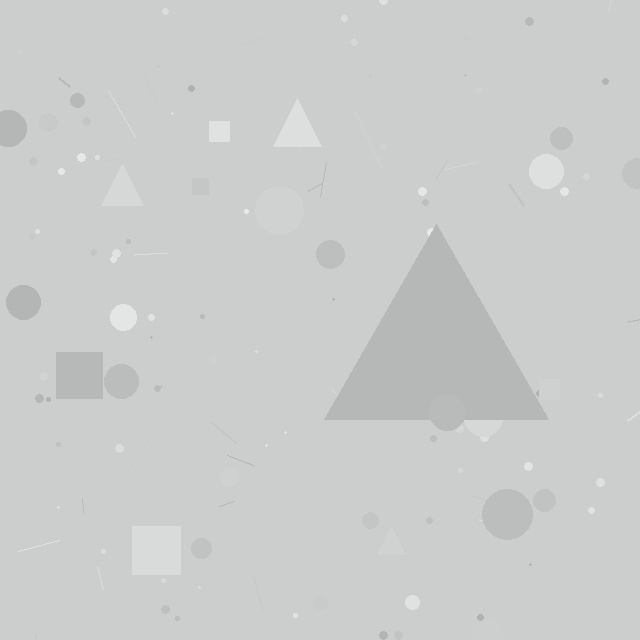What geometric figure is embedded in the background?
A triangle is embedded in the background.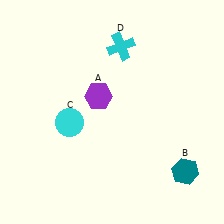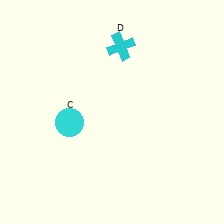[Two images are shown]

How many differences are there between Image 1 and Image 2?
There are 2 differences between the two images.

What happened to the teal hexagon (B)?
The teal hexagon (B) was removed in Image 2. It was in the bottom-right area of Image 1.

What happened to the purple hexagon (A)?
The purple hexagon (A) was removed in Image 2. It was in the top-left area of Image 1.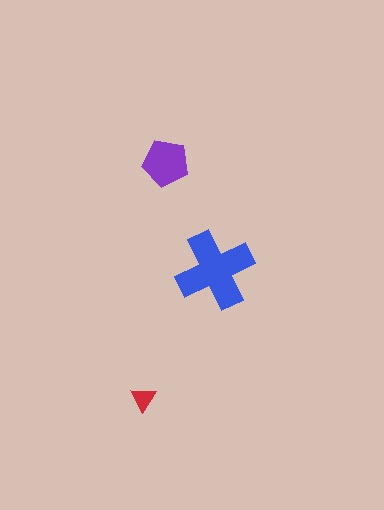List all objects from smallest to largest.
The red triangle, the purple pentagon, the blue cross.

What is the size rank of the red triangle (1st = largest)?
3rd.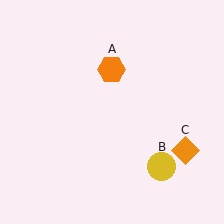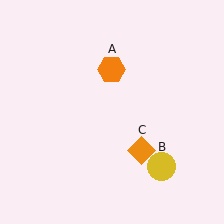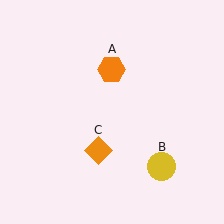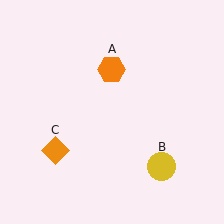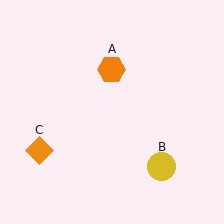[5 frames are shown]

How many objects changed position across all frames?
1 object changed position: orange diamond (object C).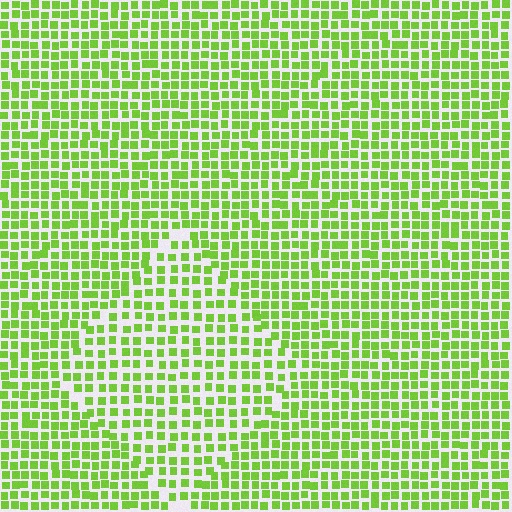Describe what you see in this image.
The image contains small lime elements arranged at two different densities. A diamond-shaped region is visible where the elements are less densely packed than the surrounding area.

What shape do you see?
I see a diamond.